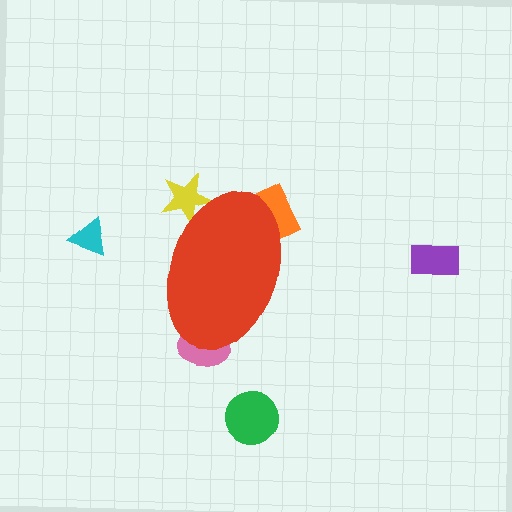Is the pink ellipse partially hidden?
Yes, the pink ellipse is partially hidden behind the red ellipse.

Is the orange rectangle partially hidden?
Yes, the orange rectangle is partially hidden behind the red ellipse.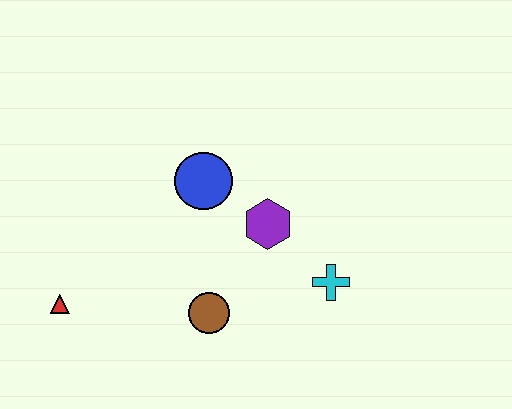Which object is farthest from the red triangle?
The cyan cross is farthest from the red triangle.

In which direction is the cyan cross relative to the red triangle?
The cyan cross is to the right of the red triangle.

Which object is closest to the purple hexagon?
The blue circle is closest to the purple hexagon.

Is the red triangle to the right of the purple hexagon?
No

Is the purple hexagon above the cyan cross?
Yes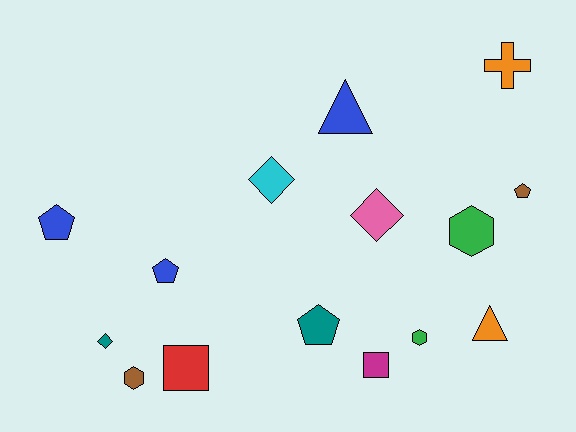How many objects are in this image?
There are 15 objects.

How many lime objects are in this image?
There are no lime objects.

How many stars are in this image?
There are no stars.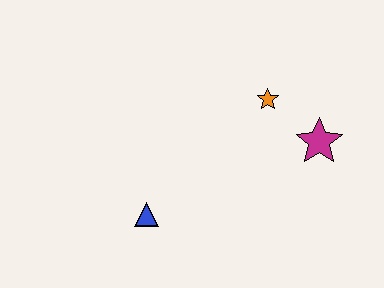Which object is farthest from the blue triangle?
The magenta star is farthest from the blue triangle.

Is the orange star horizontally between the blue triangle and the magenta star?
Yes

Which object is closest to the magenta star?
The orange star is closest to the magenta star.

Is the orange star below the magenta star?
No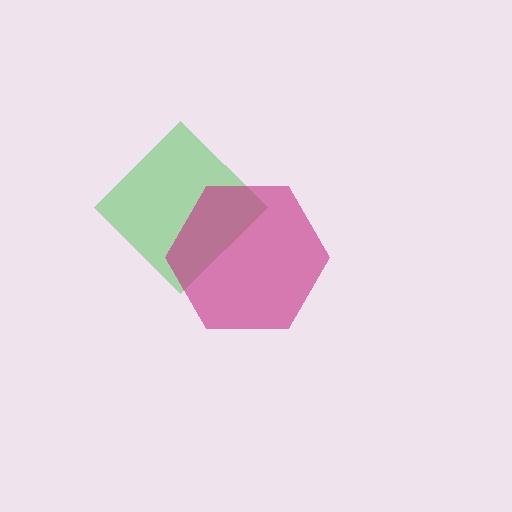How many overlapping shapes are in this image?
There are 2 overlapping shapes in the image.